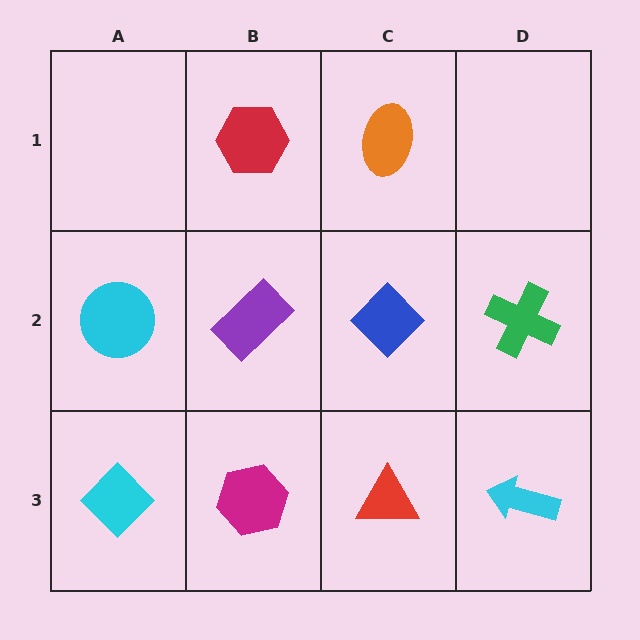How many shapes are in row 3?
4 shapes.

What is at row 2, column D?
A green cross.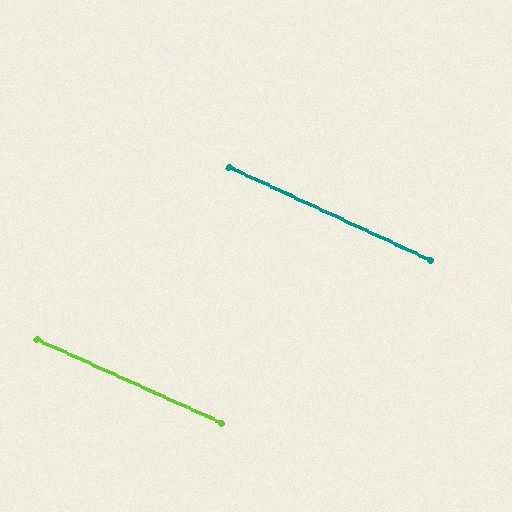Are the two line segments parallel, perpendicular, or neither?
Parallel — their directions differ by only 0.4°.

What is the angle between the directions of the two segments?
Approximately 0 degrees.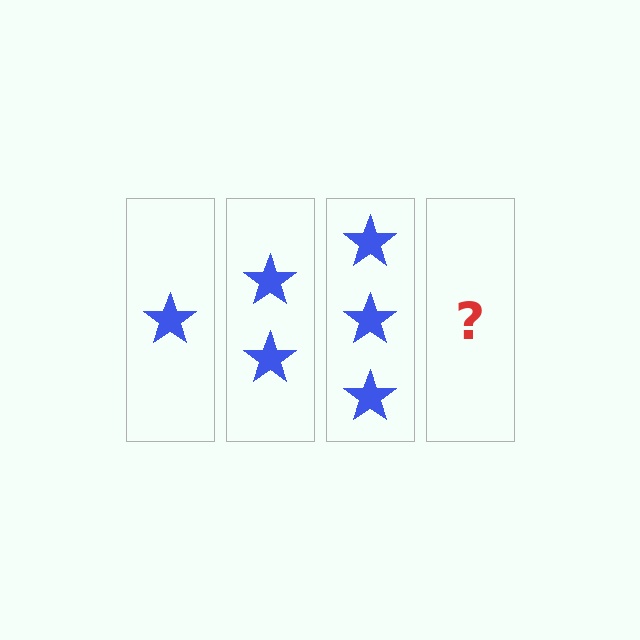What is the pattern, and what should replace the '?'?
The pattern is that each step adds one more star. The '?' should be 4 stars.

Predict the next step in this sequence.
The next step is 4 stars.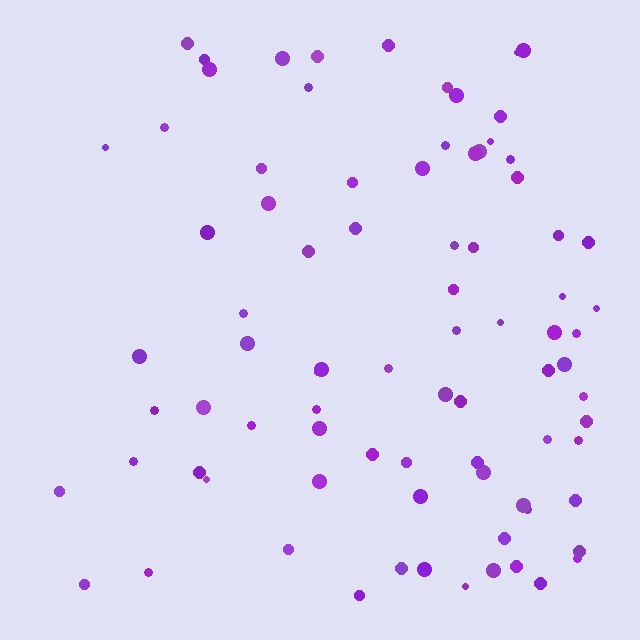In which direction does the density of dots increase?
From left to right, with the right side densest.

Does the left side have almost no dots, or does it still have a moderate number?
Still a moderate number, just noticeably fewer than the right.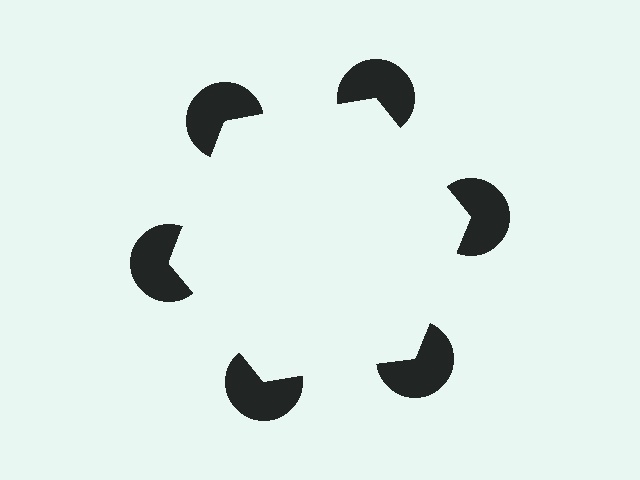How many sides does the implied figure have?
6 sides.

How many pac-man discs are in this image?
There are 6 — one at each vertex of the illusory hexagon.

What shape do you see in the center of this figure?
An illusory hexagon — its edges are inferred from the aligned wedge cuts in the pac-man discs, not physically drawn.